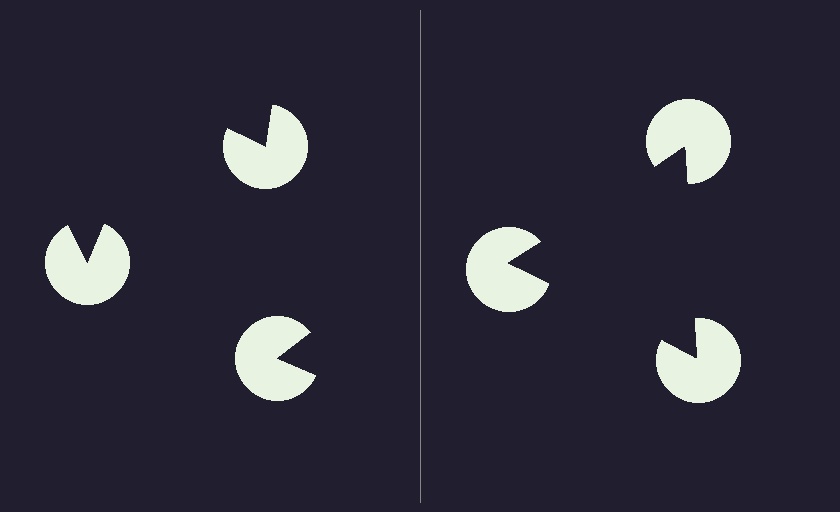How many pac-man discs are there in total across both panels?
6 — 3 on each side.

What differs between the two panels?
The pac-man discs are positioned identically on both sides; only the wedge orientations differ. On the right they align to a triangle; on the left they are misaligned.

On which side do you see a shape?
An illusory triangle appears on the right side. On the left side the wedge cuts are rotated, so no coherent shape forms.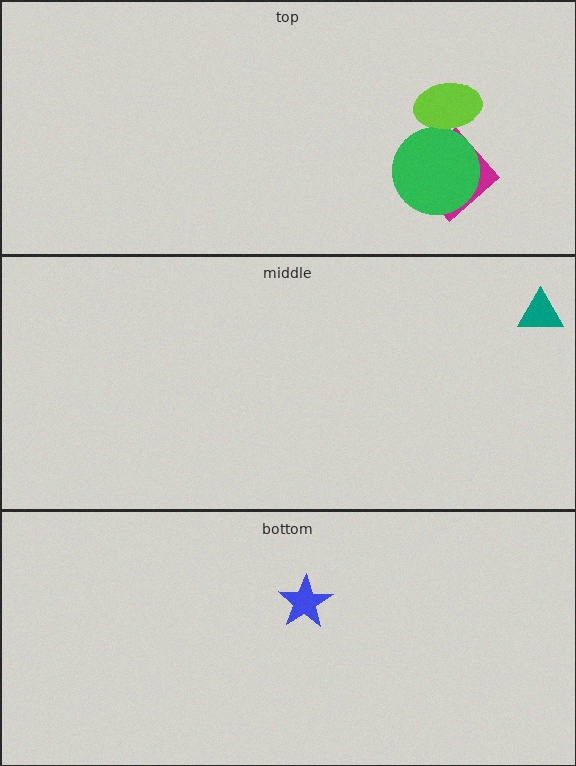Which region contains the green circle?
The top region.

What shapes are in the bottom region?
The blue star.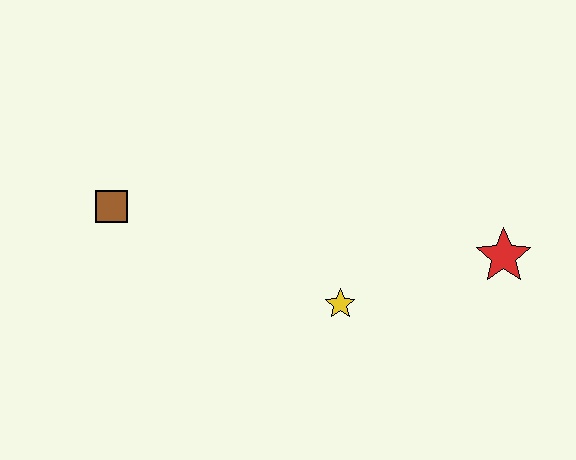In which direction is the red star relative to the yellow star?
The red star is to the right of the yellow star.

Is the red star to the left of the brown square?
No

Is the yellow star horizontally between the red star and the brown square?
Yes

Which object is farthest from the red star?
The brown square is farthest from the red star.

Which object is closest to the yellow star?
The red star is closest to the yellow star.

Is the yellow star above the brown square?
No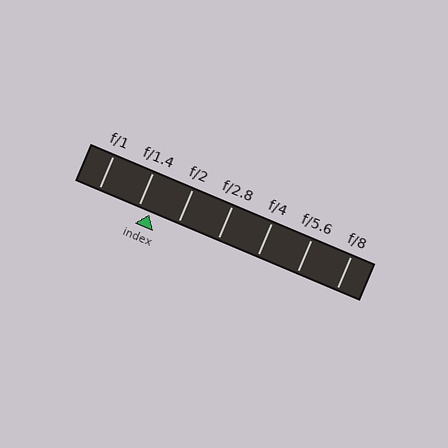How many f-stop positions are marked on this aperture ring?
There are 7 f-stop positions marked.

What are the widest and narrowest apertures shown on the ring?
The widest aperture shown is f/1 and the narrowest is f/8.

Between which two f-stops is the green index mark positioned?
The index mark is between f/1.4 and f/2.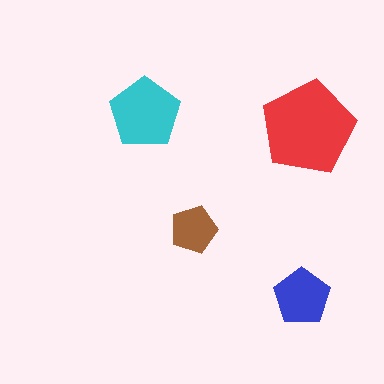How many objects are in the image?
There are 4 objects in the image.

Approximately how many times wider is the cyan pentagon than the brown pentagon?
About 1.5 times wider.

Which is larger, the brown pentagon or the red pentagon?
The red one.